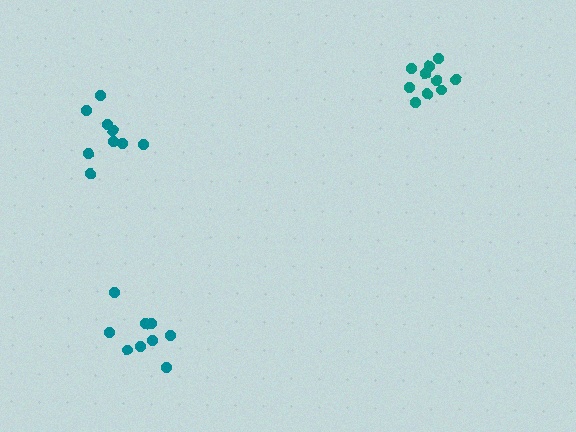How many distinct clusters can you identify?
There are 3 distinct clusters.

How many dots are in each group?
Group 1: 9 dots, Group 2: 10 dots, Group 3: 9 dots (28 total).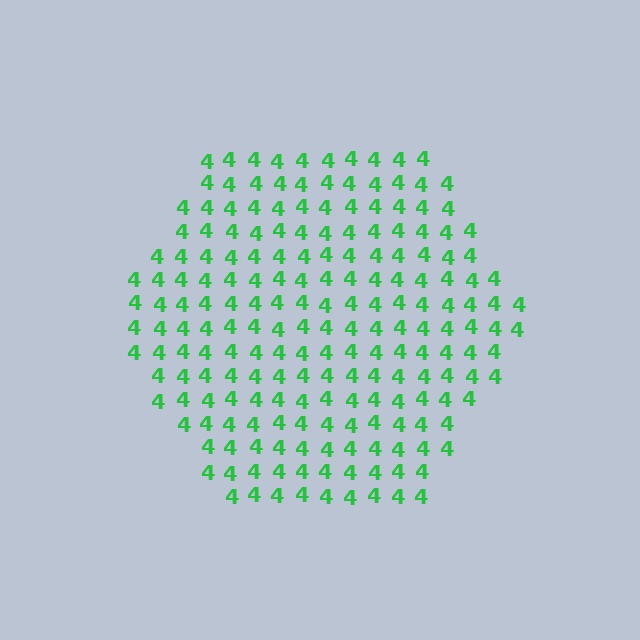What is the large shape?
The large shape is a hexagon.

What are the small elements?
The small elements are digit 4's.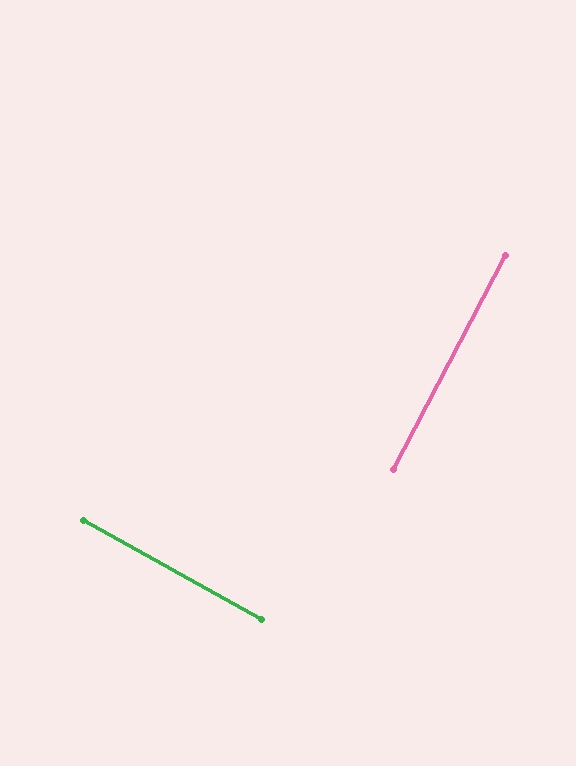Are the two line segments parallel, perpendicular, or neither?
Perpendicular — they meet at approximately 88°.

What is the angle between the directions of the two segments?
Approximately 88 degrees.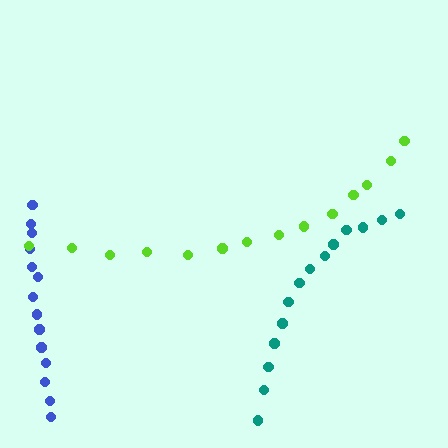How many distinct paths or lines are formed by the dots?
There are 3 distinct paths.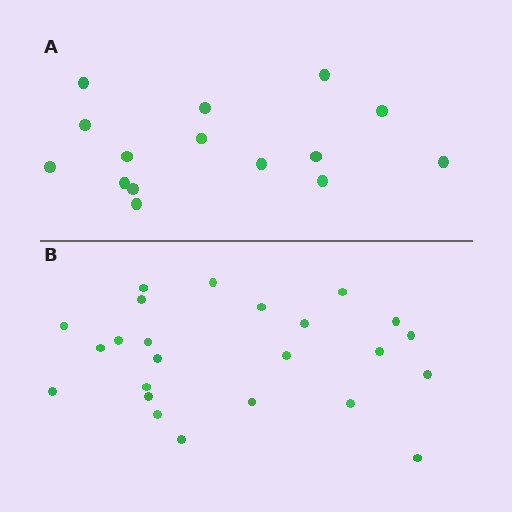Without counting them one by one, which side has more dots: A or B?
Region B (the bottom region) has more dots.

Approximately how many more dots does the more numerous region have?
Region B has roughly 8 or so more dots than region A.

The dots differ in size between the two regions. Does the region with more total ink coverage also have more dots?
No. Region A has more total ink coverage because its dots are larger, but region B actually contains more individual dots. Total area can be misleading — the number of items is what matters here.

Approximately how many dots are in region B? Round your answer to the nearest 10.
About 20 dots. (The exact count is 24, which rounds to 20.)